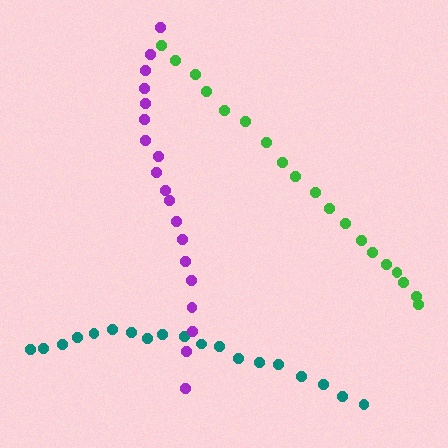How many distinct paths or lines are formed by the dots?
There are 3 distinct paths.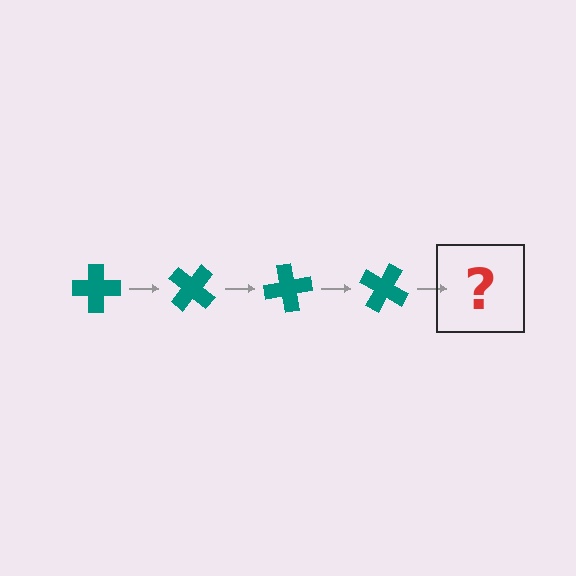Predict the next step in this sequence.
The next step is a teal cross rotated 160 degrees.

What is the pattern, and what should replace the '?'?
The pattern is that the cross rotates 40 degrees each step. The '?' should be a teal cross rotated 160 degrees.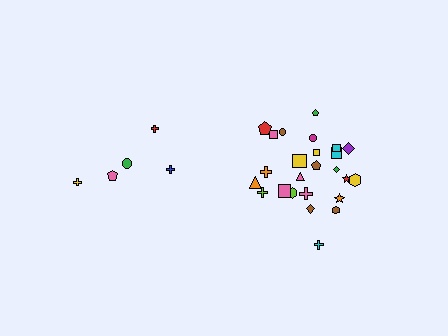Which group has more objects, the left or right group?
The right group.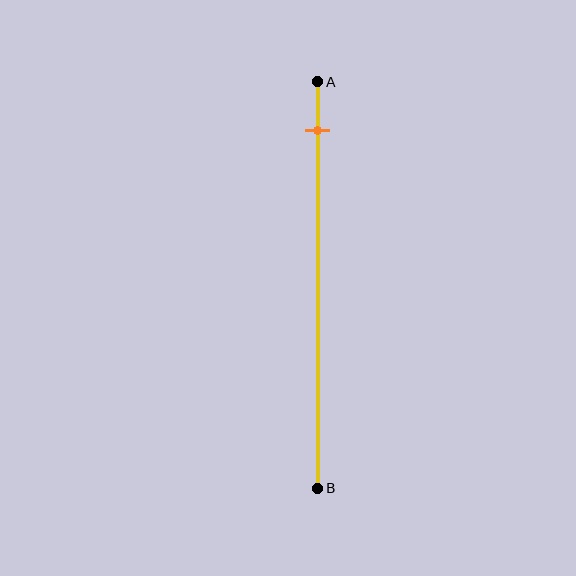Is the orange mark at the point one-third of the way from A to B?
No, the mark is at about 10% from A, not at the 33% one-third point.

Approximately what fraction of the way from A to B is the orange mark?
The orange mark is approximately 10% of the way from A to B.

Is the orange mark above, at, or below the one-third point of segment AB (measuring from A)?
The orange mark is above the one-third point of segment AB.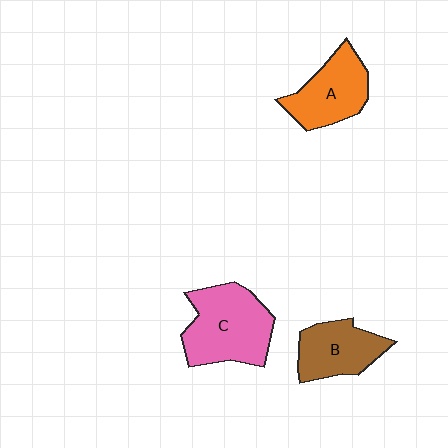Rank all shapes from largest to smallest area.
From largest to smallest: C (pink), A (orange), B (brown).